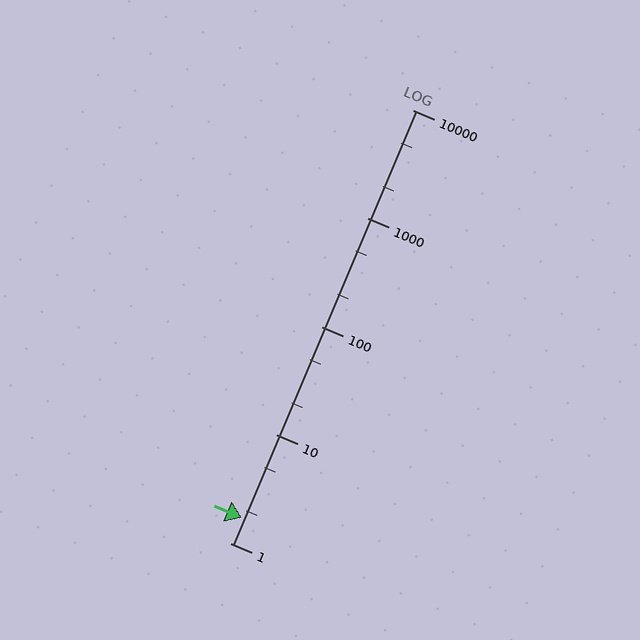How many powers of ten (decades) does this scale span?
The scale spans 4 decades, from 1 to 10000.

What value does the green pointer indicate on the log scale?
The pointer indicates approximately 1.7.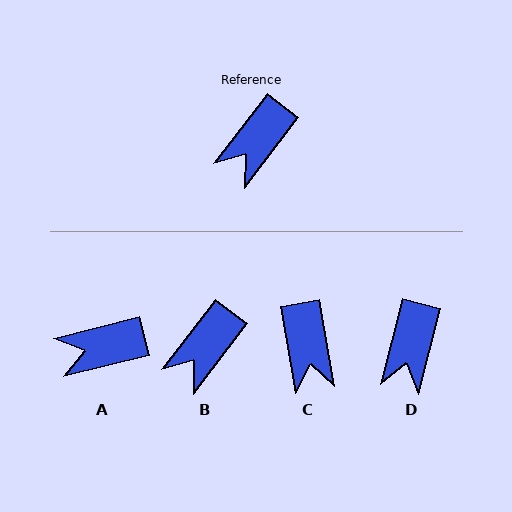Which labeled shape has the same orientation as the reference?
B.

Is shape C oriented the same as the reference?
No, it is off by about 47 degrees.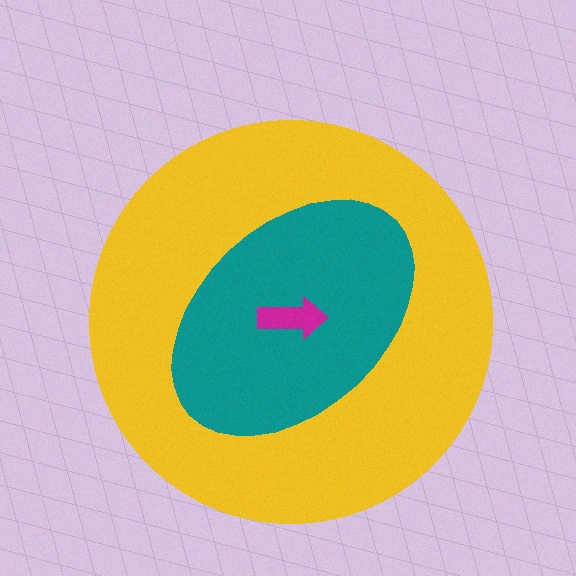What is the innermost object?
The magenta arrow.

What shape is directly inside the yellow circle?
The teal ellipse.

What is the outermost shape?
The yellow circle.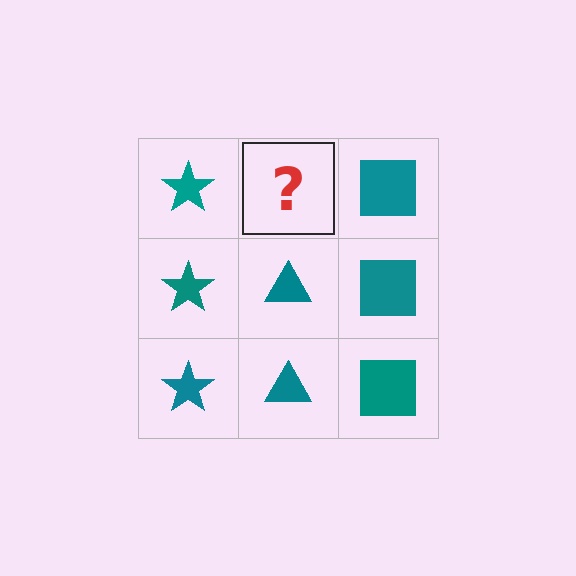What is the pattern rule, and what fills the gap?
The rule is that each column has a consistent shape. The gap should be filled with a teal triangle.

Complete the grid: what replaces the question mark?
The question mark should be replaced with a teal triangle.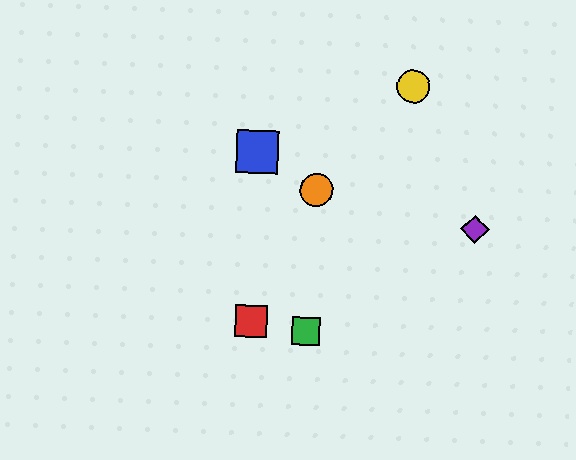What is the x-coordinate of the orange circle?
The orange circle is at x≈316.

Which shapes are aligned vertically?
The red square, the blue square are aligned vertically.